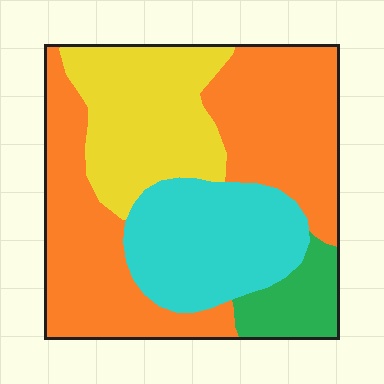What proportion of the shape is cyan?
Cyan takes up between a sixth and a third of the shape.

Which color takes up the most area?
Orange, at roughly 45%.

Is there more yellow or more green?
Yellow.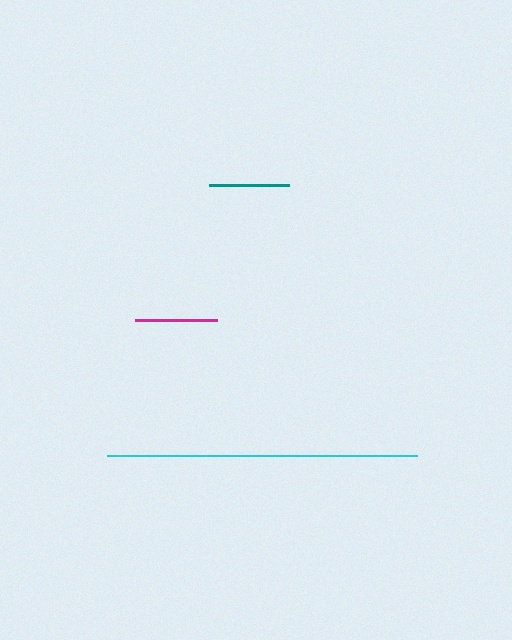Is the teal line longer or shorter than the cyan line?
The cyan line is longer than the teal line.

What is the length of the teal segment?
The teal segment is approximately 80 pixels long.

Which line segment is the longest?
The cyan line is the longest at approximately 310 pixels.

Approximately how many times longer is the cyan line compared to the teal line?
The cyan line is approximately 3.9 times the length of the teal line.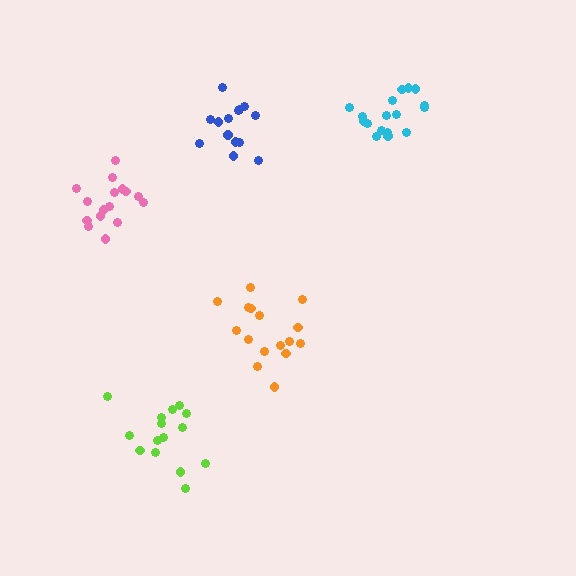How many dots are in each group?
Group 1: 14 dots, Group 2: 16 dots, Group 3: 17 dots, Group 4: 15 dots, Group 5: 16 dots (78 total).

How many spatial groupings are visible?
There are 5 spatial groupings.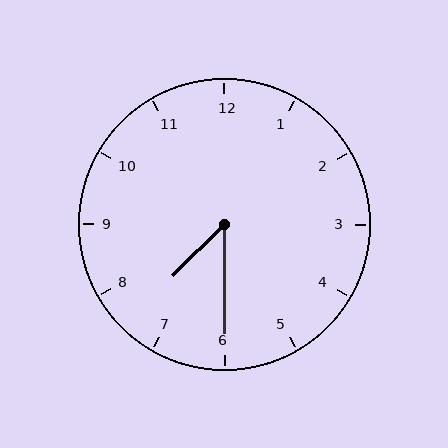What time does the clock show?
7:30.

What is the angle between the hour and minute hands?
Approximately 45 degrees.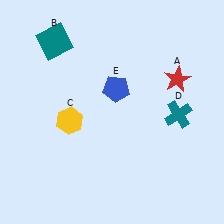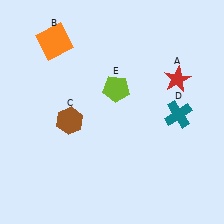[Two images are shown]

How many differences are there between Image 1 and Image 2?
There are 3 differences between the two images.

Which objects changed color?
B changed from teal to orange. C changed from yellow to brown. E changed from blue to lime.